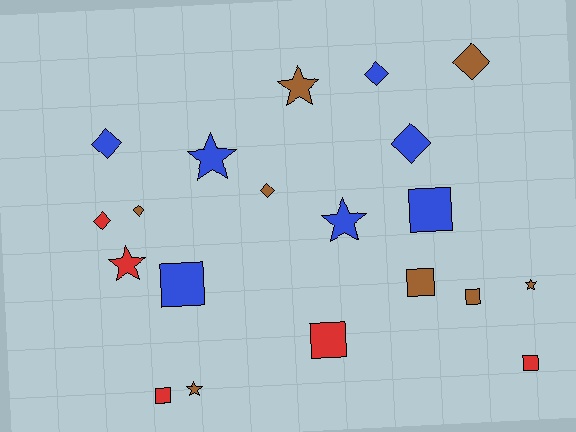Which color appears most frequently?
Brown, with 8 objects.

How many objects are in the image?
There are 20 objects.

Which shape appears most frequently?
Square, with 7 objects.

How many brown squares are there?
There are 2 brown squares.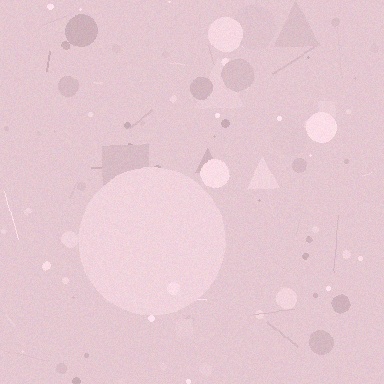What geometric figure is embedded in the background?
A circle is embedded in the background.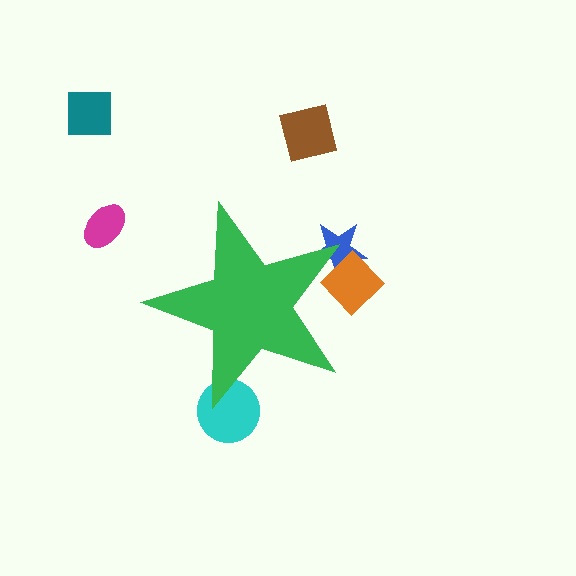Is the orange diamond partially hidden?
Yes, the orange diamond is partially hidden behind the green star.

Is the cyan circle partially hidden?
Yes, the cyan circle is partially hidden behind the green star.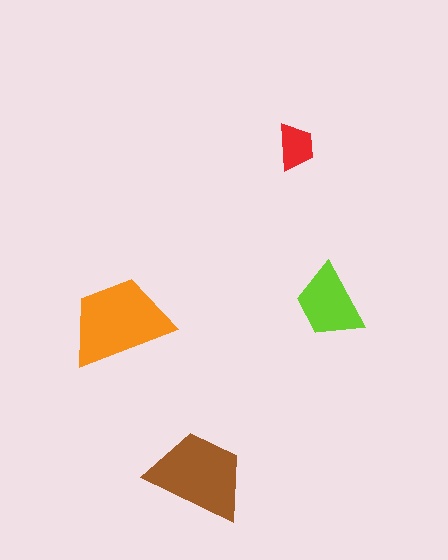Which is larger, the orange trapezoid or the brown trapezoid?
The orange one.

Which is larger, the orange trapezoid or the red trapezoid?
The orange one.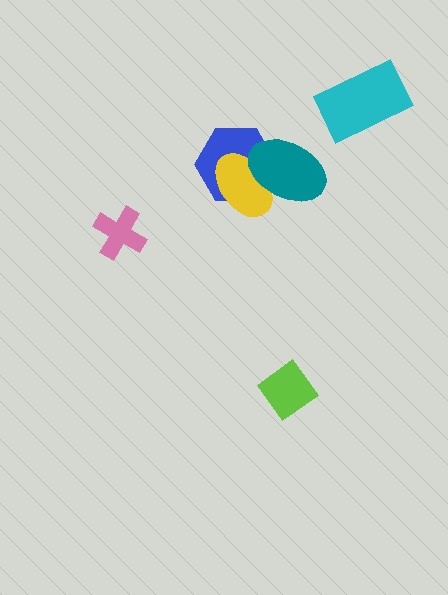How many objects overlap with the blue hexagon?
2 objects overlap with the blue hexagon.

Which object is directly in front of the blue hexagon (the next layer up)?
The yellow ellipse is directly in front of the blue hexagon.